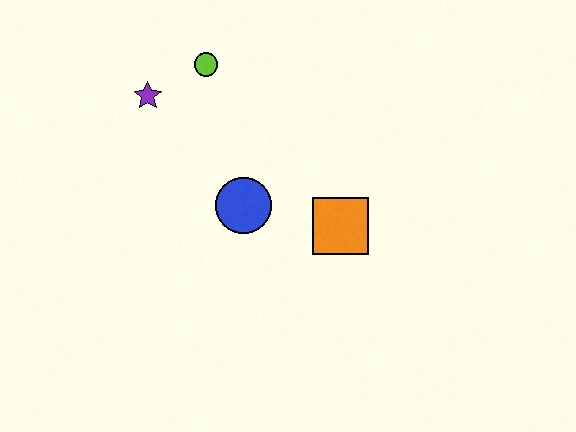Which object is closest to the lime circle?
The purple star is closest to the lime circle.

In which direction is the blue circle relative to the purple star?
The blue circle is below the purple star.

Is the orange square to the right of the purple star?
Yes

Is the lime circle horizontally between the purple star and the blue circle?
Yes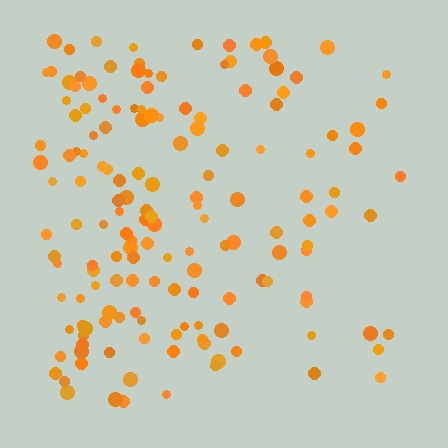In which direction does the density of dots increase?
From right to left, with the left side densest.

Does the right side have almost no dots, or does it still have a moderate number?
Still a moderate number, just noticeably fewer than the left.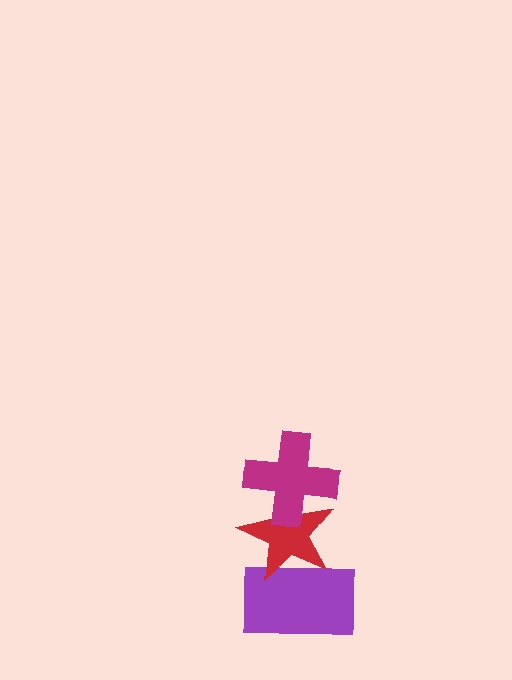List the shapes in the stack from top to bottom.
From top to bottom: the magenta cross, the red star, the purple rectangle.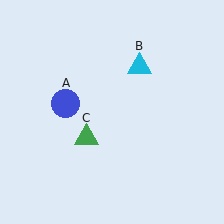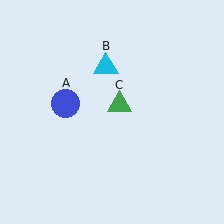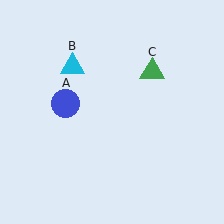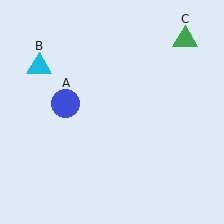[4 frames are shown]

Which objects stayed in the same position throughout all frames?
Blue circle (object A) remained stationary.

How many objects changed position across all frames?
2 objects changed position: cyan triangle (object B), green triangle (object C).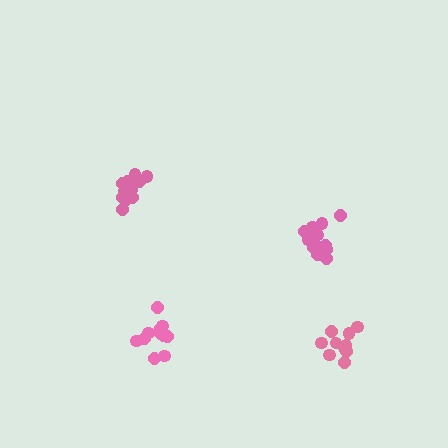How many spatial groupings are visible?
There are 4 spatial groupings.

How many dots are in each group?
Group 1: 11 dots, Group 2: 12 dots, Group 3: 13 dots, Group 4: 10 dots (46 total).